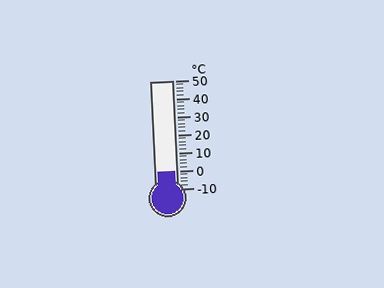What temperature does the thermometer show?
The thermometer shows approximately 0°C.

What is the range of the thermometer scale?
The thermometer scale ranges from -10°C to 50°C.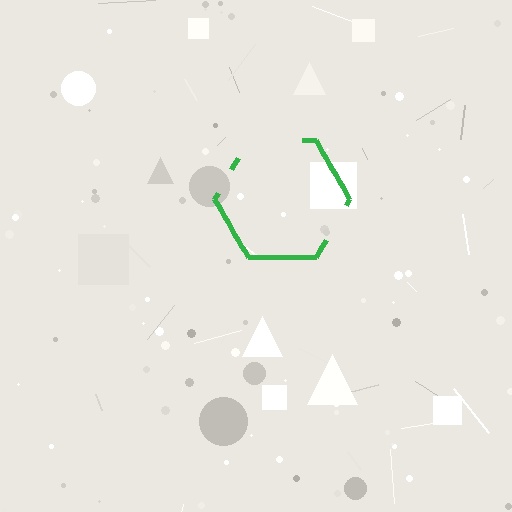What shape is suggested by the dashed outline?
The dashed outline suggests a hexagon.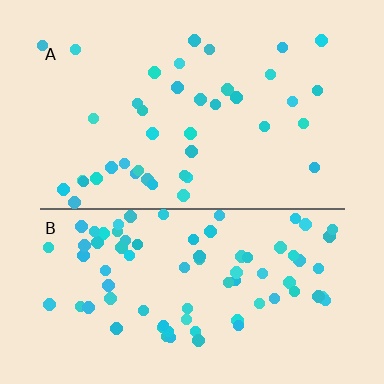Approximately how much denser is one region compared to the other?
Approximately 2.0× — region B over region A.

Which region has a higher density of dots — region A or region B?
B (the bottom).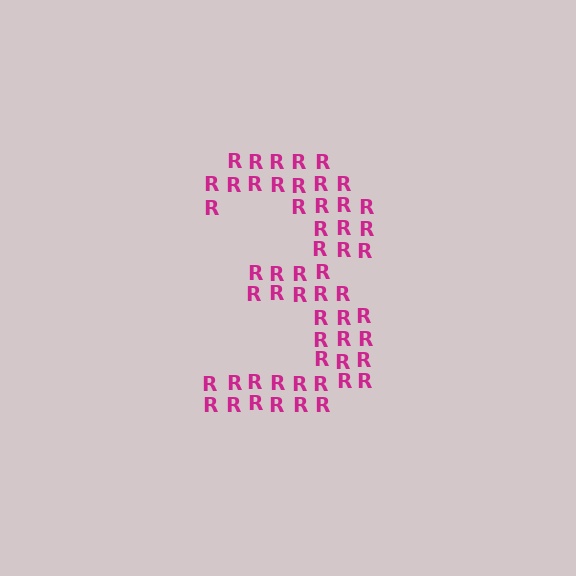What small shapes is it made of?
It is made of small letter R's.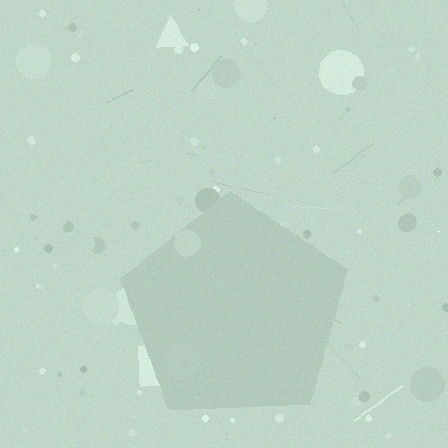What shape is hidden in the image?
A pentagon is hidden in the image.